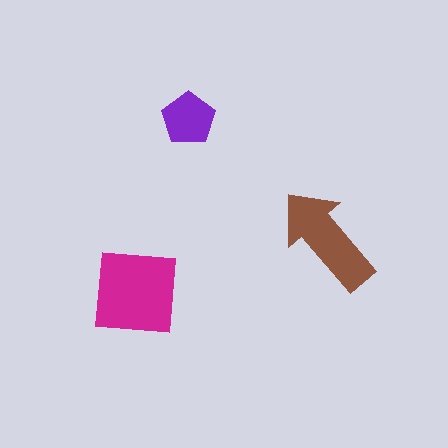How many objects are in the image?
There are 3 objects in the image.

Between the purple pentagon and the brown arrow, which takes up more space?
The brown arrow.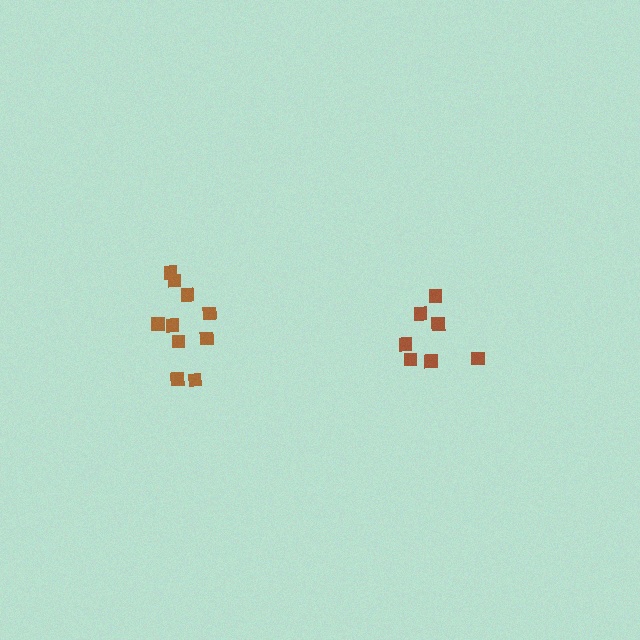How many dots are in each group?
Group 1: 7 dots, Group 2: 10 dots (17 total).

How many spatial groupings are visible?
There are 2 spatial groupings.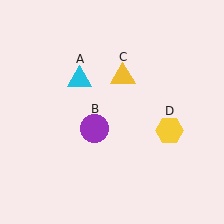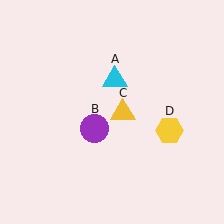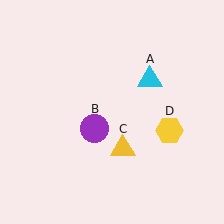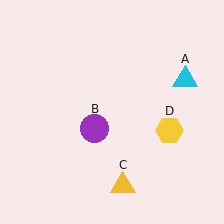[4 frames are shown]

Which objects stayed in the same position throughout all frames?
Purple circle (object B) and yellow hexagon (object D) remained stationary.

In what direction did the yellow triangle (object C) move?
The yellow triangle (object C) moved down.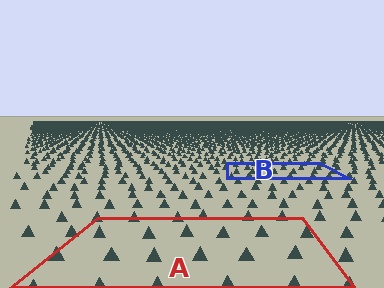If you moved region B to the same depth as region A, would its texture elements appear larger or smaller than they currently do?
They would appear larger. At a closer depth, the same texture elements are projected at a bigger on-screen size.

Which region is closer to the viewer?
Region A is closer. The texture elements there are larger and more spread out.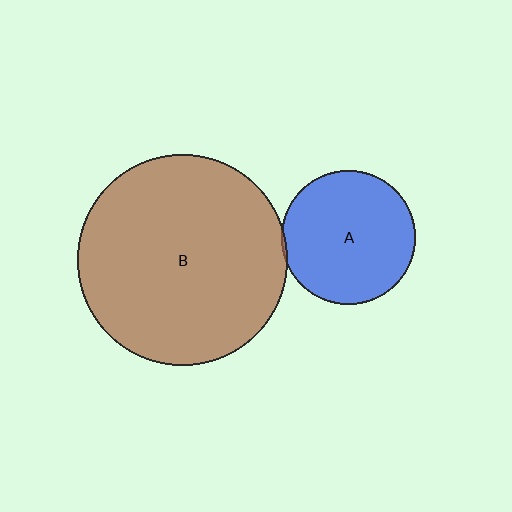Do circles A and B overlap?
Yes.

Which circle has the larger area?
Circle B (brown).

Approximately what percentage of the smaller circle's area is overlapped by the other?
Approximately 5%.